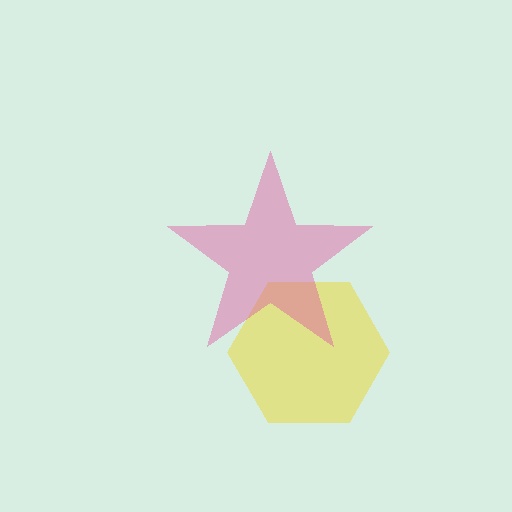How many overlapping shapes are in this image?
There are 2 overlapping shapes in the image.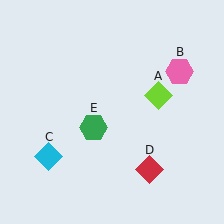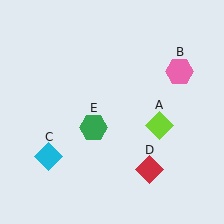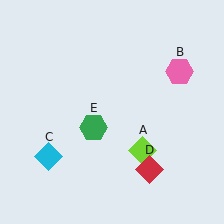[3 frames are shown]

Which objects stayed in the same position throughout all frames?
Pink hexagon (object B) and cyan diamond (object C) and red diamond (object D) and green hexagon (object E) remained stationary.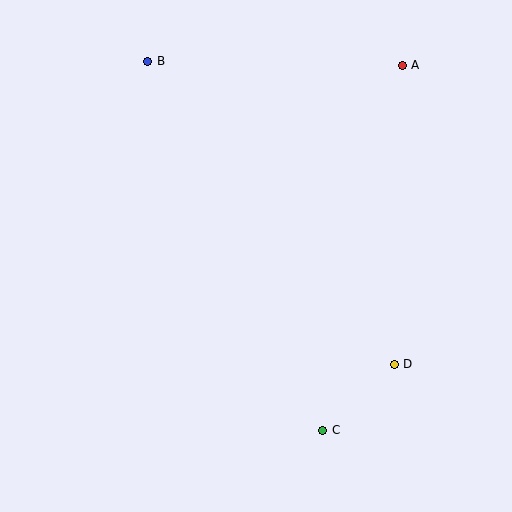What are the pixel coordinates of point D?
Point D is at (394, 364).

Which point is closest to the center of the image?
Point D at (394, 364) is closest to the center.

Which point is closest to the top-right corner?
Point A is closest to the top-right corner.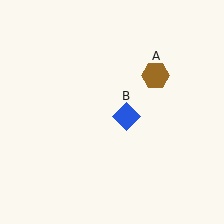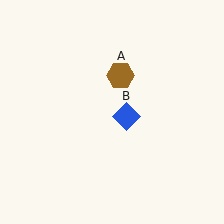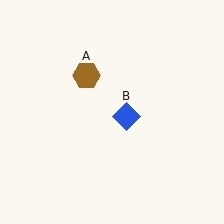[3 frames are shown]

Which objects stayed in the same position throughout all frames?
Blue diamond (object B) remained stationary.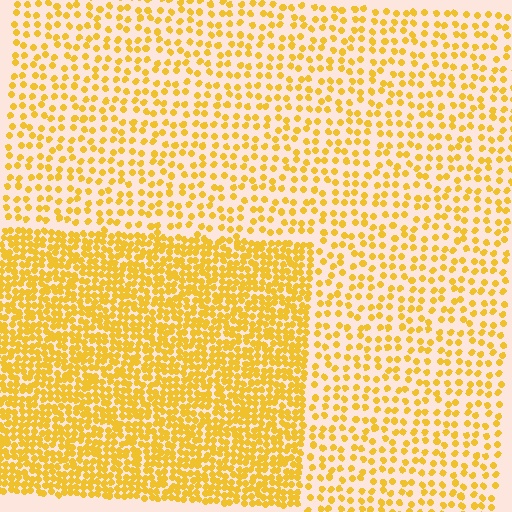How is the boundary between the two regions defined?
The boundary is defined by a change in element density (approximately 2.3x ratio). All elements are the same color, size, and shape.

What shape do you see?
I see a rectangle.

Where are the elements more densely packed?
The elements are more densely packed inside the rectangle boundary.